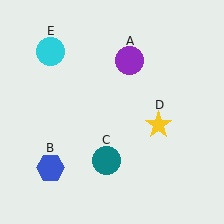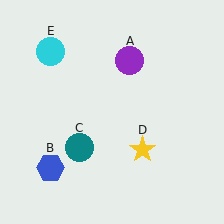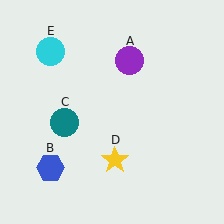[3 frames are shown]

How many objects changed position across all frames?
2 objects changed position: teal circle (object C), yellow star (object D).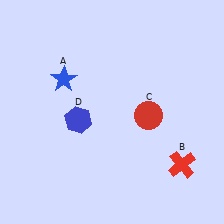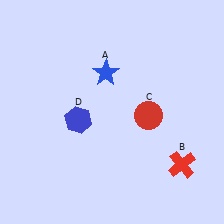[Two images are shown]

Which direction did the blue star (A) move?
The blue star (A) moved right.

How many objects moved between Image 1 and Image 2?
1 object moved between the two images.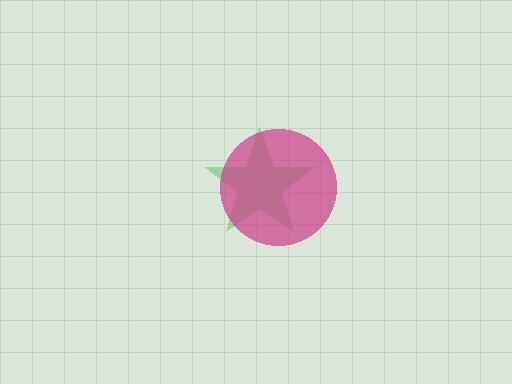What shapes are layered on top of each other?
The layered shapes are: a green star, a magenta circle.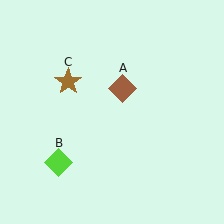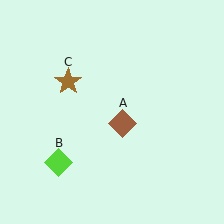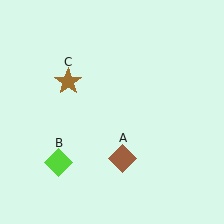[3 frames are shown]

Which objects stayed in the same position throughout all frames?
Lime diamond (object B) and brown star (object C) remained stationary.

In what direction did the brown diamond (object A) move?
The brown diamond (object A) moved down.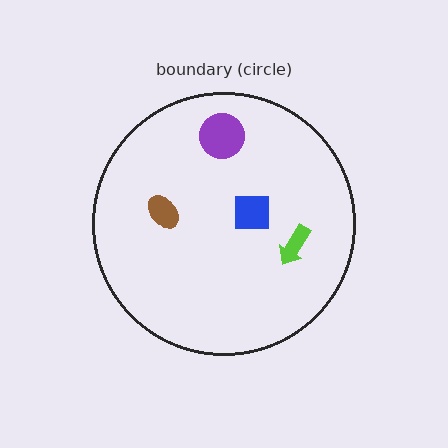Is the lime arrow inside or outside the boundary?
Inside.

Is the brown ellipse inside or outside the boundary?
Inside.